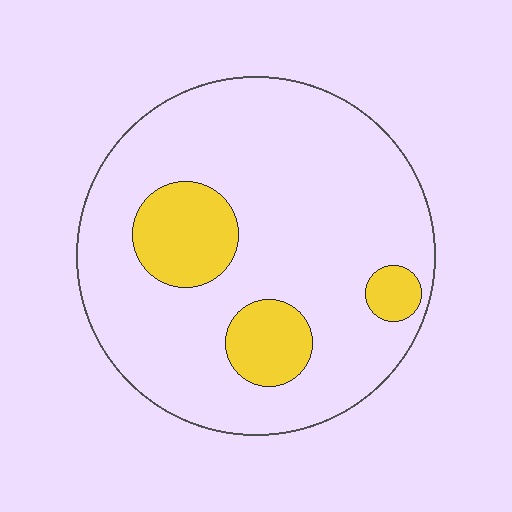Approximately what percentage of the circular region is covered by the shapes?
Approximately 15%.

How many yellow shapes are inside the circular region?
3.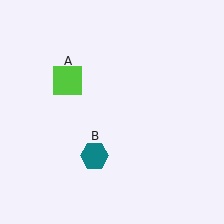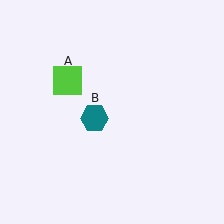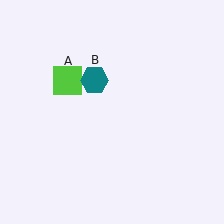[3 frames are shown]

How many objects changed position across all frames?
1 object changed position: teal hexagon (object B).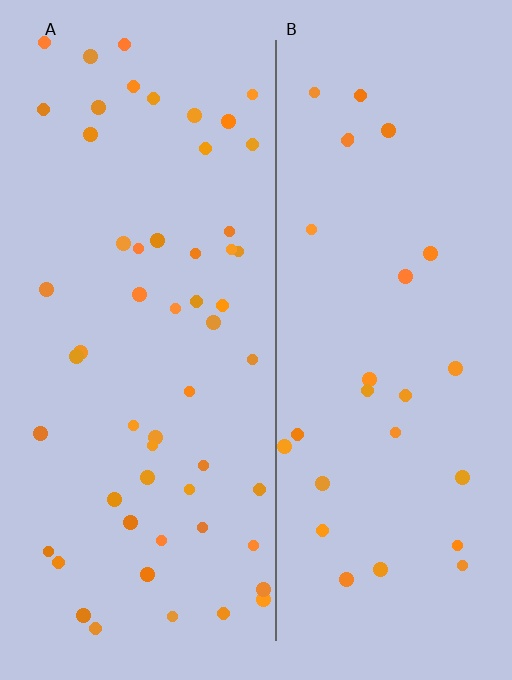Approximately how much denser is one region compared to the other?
Approximately 2.0× — region A over region B.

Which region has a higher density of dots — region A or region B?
A (the left).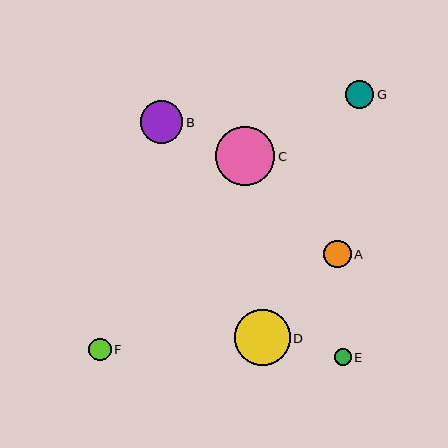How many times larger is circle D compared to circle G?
Circle D is approximately 2.0 times the size of circle G.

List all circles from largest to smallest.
From largest to smallest: C, D, B, G, A, F, E.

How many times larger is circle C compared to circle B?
Circle C is approximately 1.4 times the size of circle B.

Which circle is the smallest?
Circle E is the smallest with a size of approximately 17 pixels.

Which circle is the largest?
Circle C is the largest with a size of approximately 59 pixels.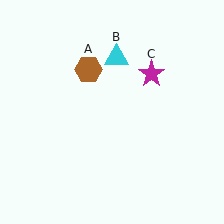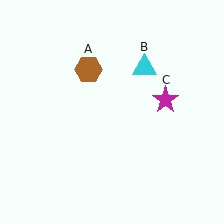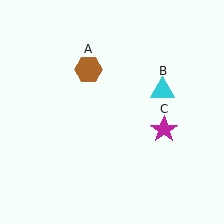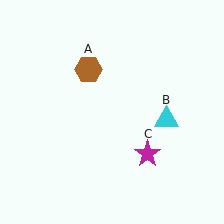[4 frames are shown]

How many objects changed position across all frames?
2 objects changed position: cyan triangle (object B), magenta star (object C).